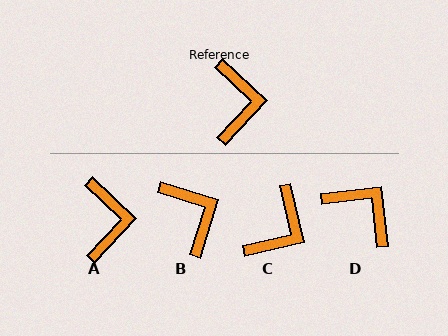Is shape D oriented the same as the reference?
No, it is off by about 50 degrees.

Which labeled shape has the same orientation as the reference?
A.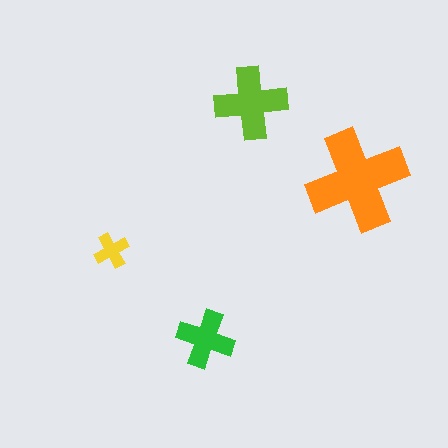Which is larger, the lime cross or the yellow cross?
The lime one.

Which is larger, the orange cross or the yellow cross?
The orange one.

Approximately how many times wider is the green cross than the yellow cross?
About 1.5 times wider.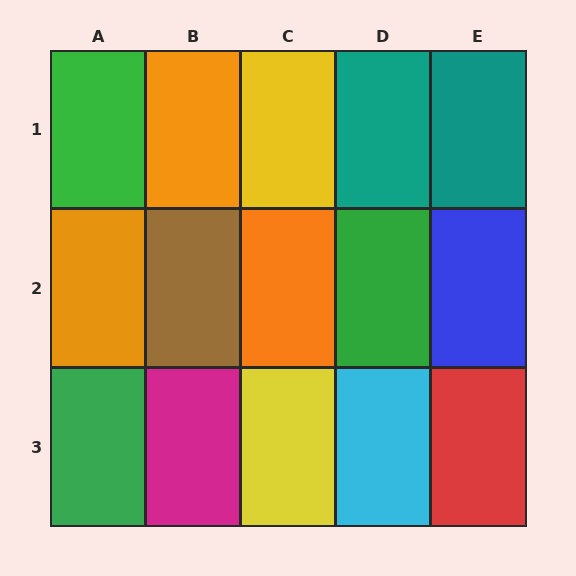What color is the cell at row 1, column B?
Orange.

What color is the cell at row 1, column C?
Yellow.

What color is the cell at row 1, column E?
Teal.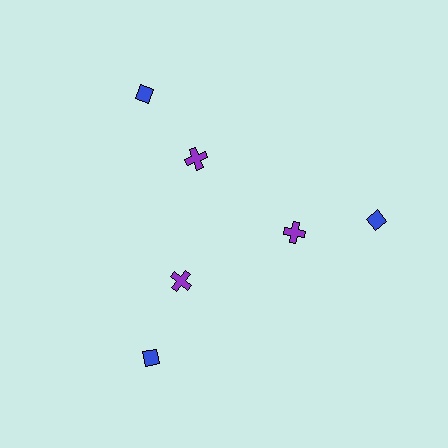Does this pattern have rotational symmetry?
Yes, this pattern has 3-fold rotational symmetry. It looks the same after rotating 120 degrees around the center.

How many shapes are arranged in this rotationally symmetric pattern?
There are 6 shapes, arranged in 3 groups of 2.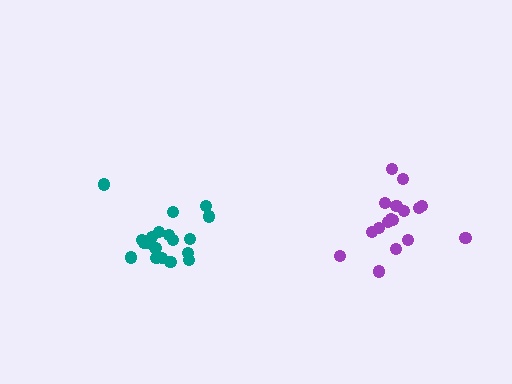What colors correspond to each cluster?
The clusters are colored: purple, teal.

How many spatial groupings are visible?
There are 2 spatial groupings.